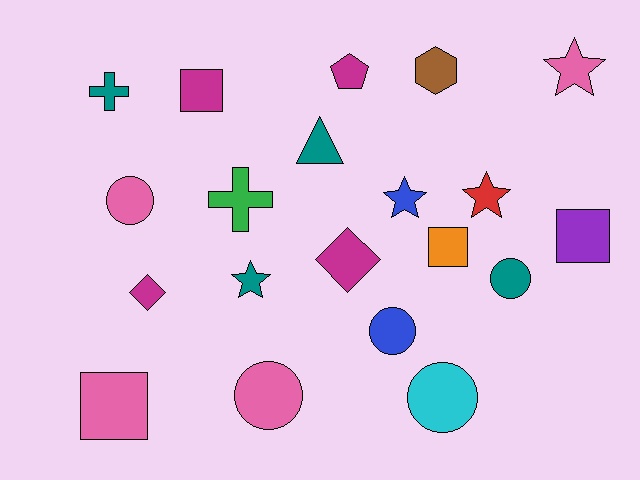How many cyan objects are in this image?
There is 1 cyan object.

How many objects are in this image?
There are 20 objects.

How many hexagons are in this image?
There is 1 hexagon.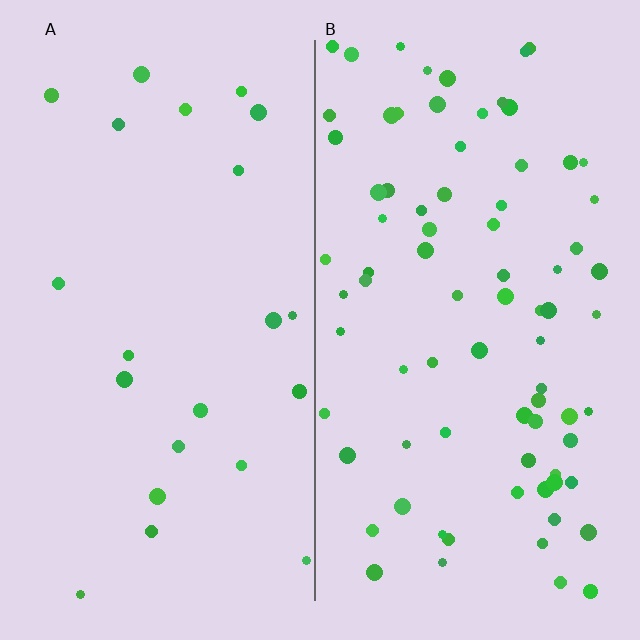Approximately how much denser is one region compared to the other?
Approximately 3.7× — region B over region A.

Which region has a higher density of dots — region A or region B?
B (the right).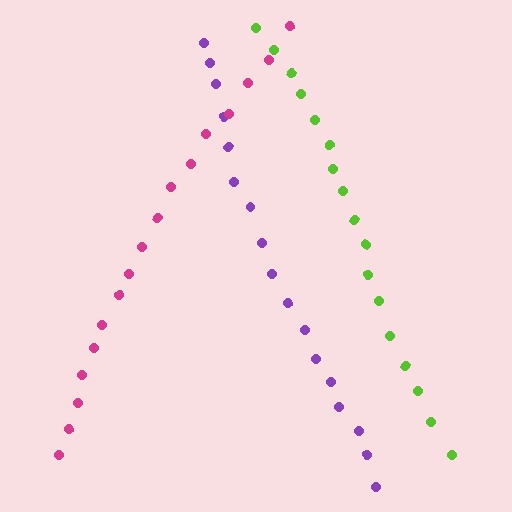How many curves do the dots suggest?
There are 3 distinct paths.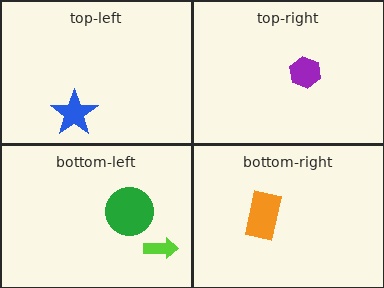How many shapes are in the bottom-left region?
2.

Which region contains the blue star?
The top-left region.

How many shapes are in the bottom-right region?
1.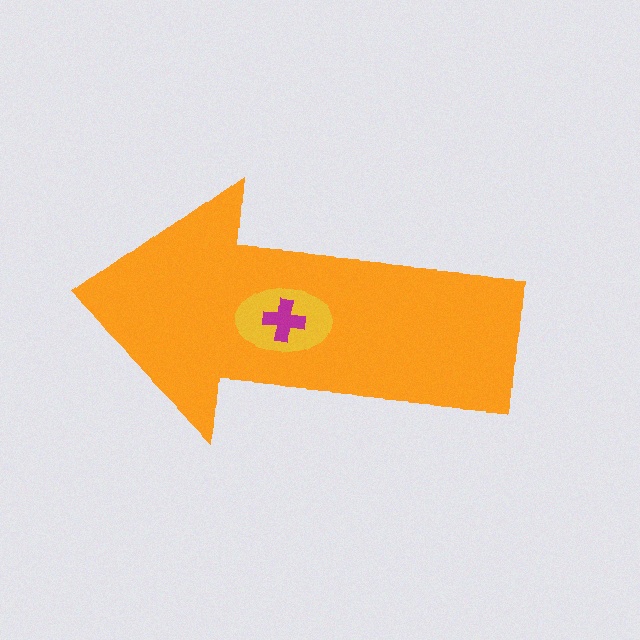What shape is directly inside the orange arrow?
The yellow ellipse.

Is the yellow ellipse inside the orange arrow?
Yes.